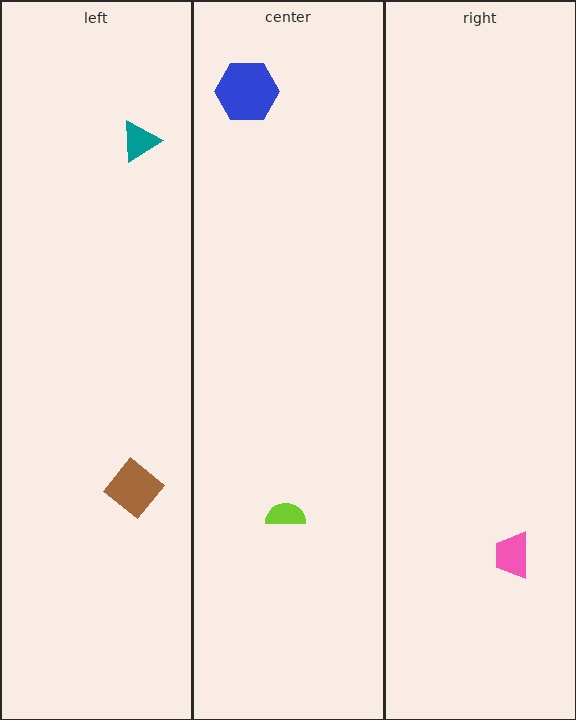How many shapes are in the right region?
1.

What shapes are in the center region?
The lime semicircle, the blue hexagon.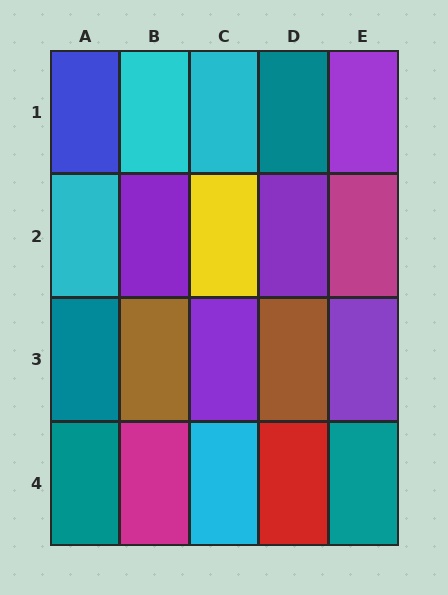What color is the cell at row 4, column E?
Teal.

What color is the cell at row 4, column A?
Teal.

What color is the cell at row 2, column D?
Purple.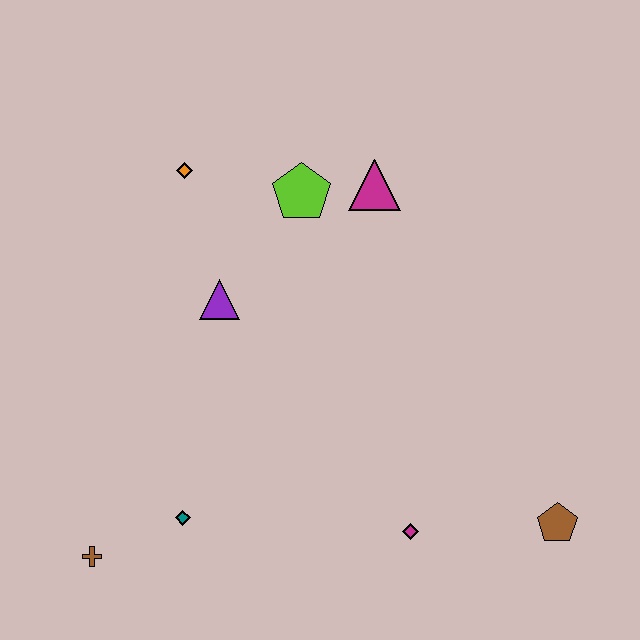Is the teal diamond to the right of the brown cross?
Yes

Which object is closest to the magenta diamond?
The brown pentagon is closest to the magenta diamond.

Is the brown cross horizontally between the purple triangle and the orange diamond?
No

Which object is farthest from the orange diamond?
The brown pentagon is farthest from the orange diamond.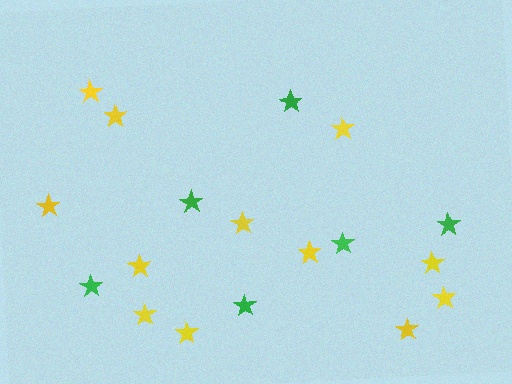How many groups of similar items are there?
There are 2 groups: one group of green stars (6) and one group of yellow stars (12).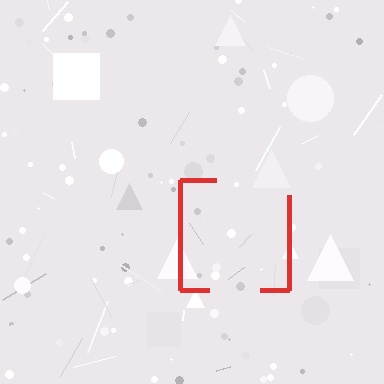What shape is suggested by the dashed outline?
The dashed outline suggests a square.